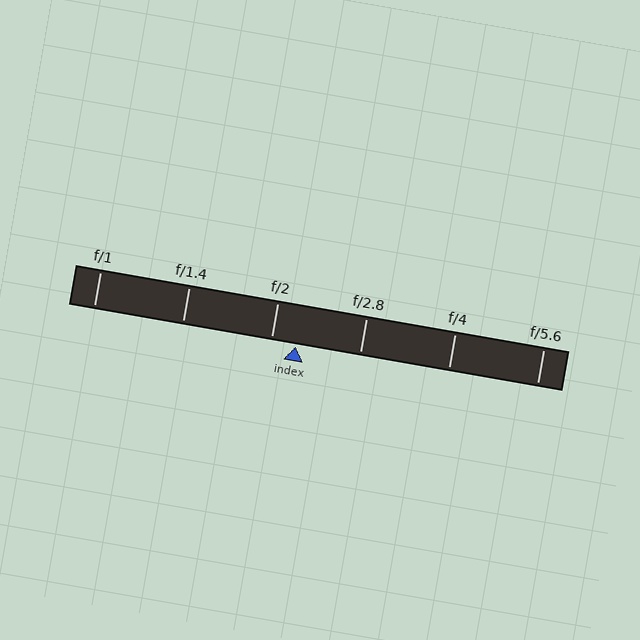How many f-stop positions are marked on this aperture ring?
There are 6 f-stop positions marked.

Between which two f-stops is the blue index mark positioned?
The index mark is between f/2 and f/2.8.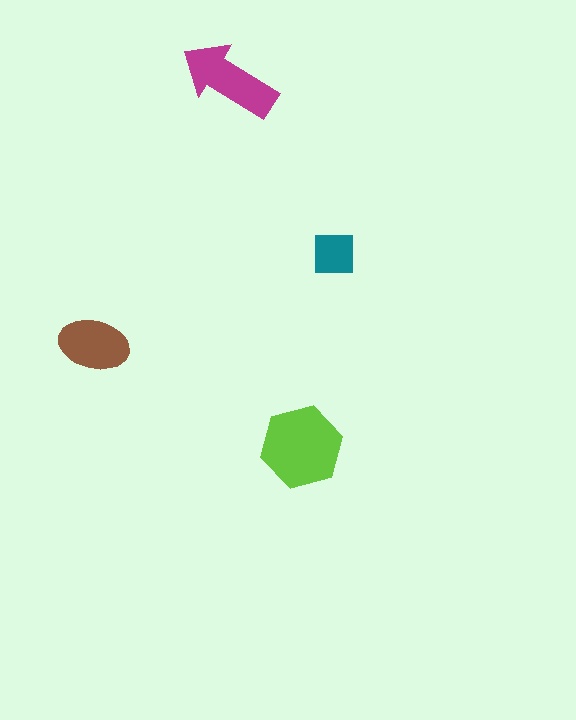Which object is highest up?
The magenta arrow is topmost.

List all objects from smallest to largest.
The teal square, the brown ellipse, the magenta arrow, the lime hexagon.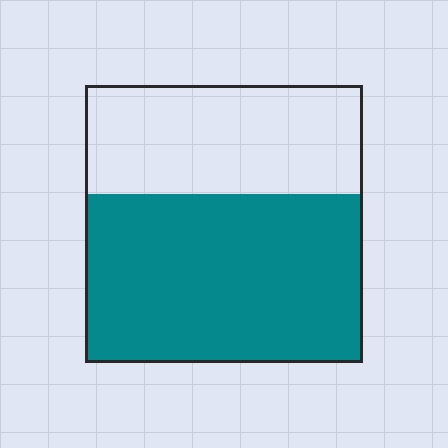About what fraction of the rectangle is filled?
About three fifths (3/5).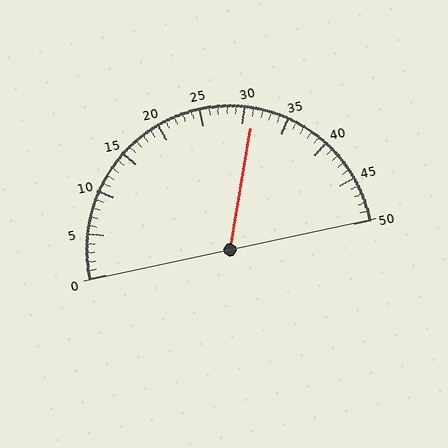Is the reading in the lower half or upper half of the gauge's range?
The reading is in the upper half of the range (0 to 50).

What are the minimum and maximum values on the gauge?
The gauge ranges from 0 to 50.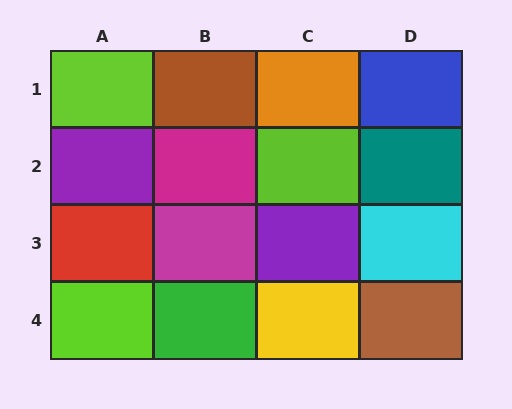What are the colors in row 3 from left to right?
Red, magenta, purple, cyan.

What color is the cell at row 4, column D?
Brown.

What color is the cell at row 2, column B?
Magenta.